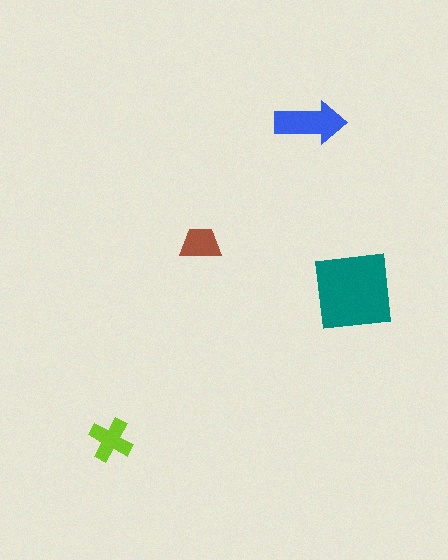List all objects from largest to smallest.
The teal square, the blue arrow, the lime cross, the brown trapezoid.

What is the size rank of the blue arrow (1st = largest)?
2nd.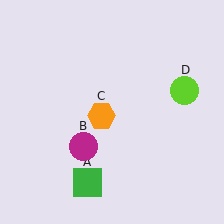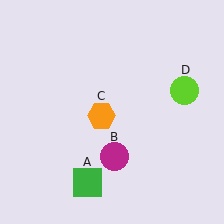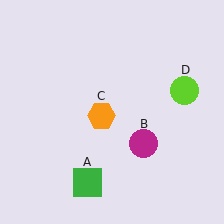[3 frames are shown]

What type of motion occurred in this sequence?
The magenta circle (object B) rotated counterclockwise around the center of the scene.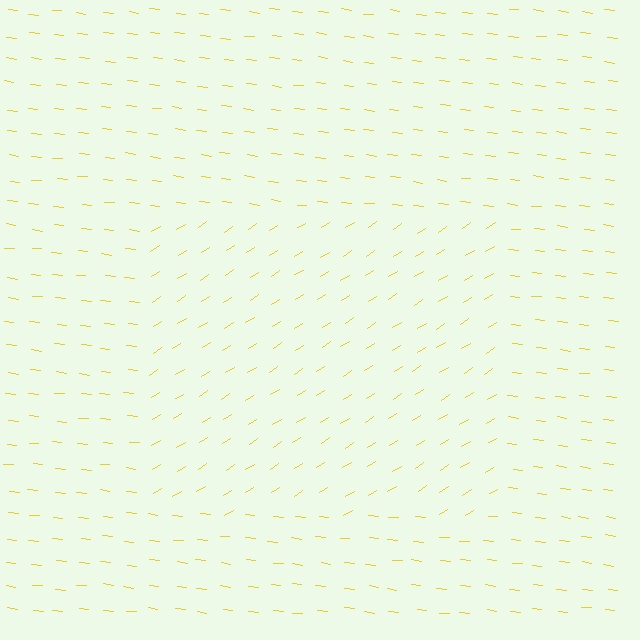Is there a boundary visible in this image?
Yes, there is a texture boundary formed by a change in line orientation.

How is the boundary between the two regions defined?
The boundary is defined purely by a change in line orientation (approximately 38 degrees difference). All lines are the same color and thickness.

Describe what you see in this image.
The image is filled with small yellow line segments. A rectangle region in the image has lines oriented differently from the surrounding lines, creating a visible texture boundary.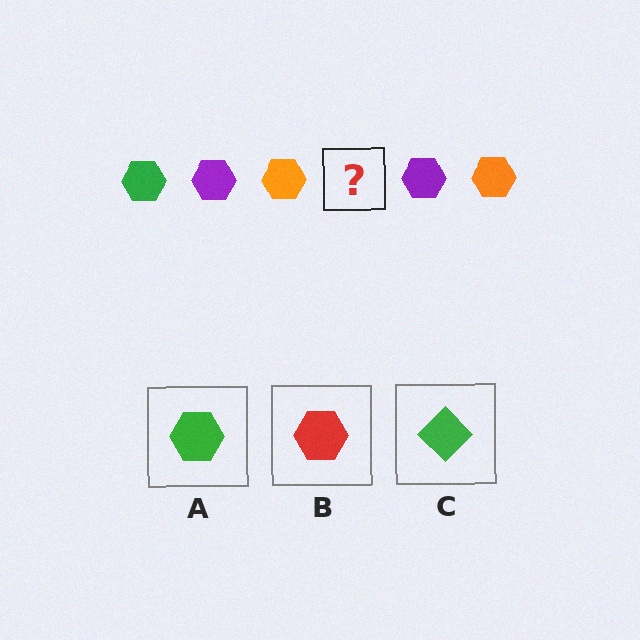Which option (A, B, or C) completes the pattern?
A.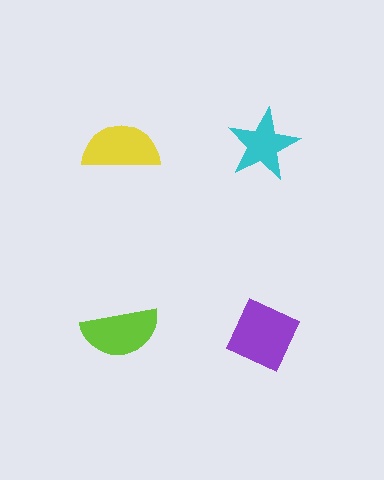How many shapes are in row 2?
2 shapes.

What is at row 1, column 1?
A yellow semicircle.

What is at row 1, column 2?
A cyan star.